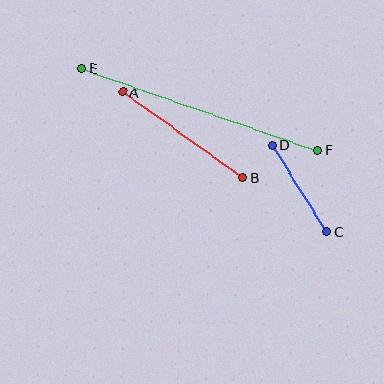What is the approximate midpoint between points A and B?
The midpoint is at approximately (183, 135) pixels.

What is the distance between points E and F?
The distance is approximately 250 pixels.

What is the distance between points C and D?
The distance is approximately 102 pixels.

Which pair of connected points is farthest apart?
Points E and F are farthest apart.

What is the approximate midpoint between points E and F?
The midpoint is at approximately (200, 109) pixels.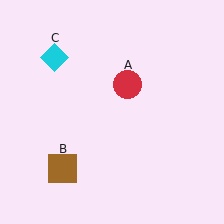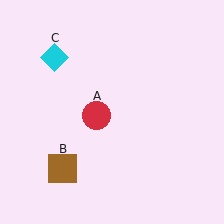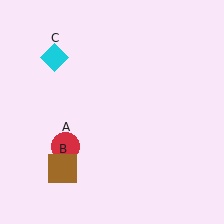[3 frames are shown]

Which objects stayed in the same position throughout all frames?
Brown square (object B) and cyan diamond (object C) remained stationary.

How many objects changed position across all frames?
1 object changed position: red circle (object A).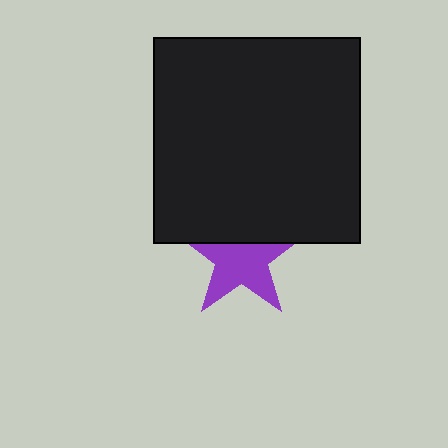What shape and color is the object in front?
The object in front is a black square.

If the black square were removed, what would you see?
You would see the complete purple star.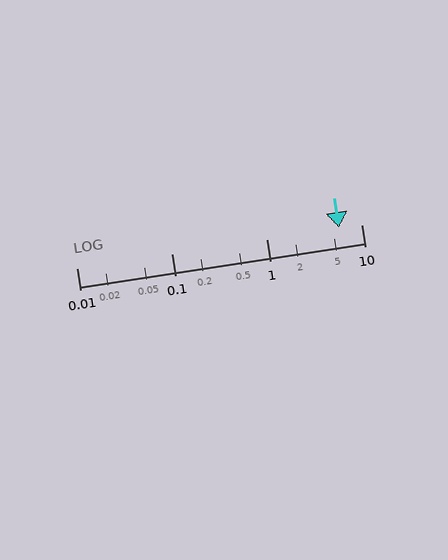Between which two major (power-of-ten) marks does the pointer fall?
The pointer is between 1 and 10.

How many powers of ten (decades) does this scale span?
The scale spans 3 decades, from 0.01 to 10.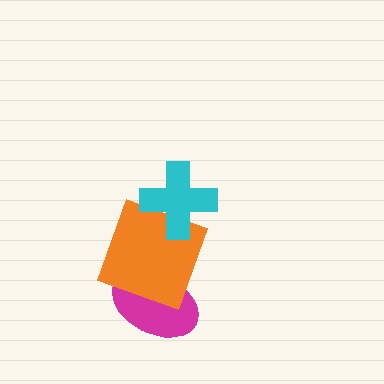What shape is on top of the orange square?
The cyan cross is on top of the orange square.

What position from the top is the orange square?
The orange square is 2nd from the top.